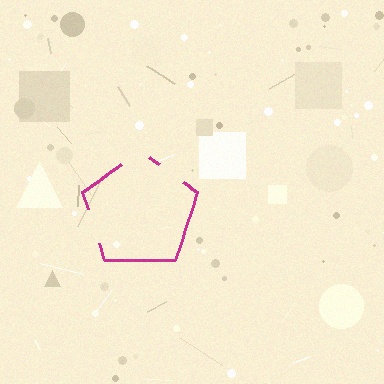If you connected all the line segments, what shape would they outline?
They would outline a pentagon.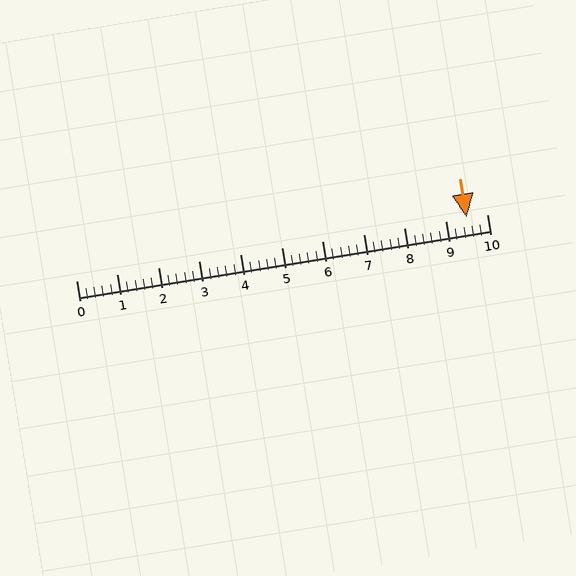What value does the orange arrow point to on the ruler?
The orange arrow points to approximately 9.5.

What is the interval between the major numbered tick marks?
The major tick marks are spaced 1 units apart.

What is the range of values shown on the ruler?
The ruler shows values from 0 to 10.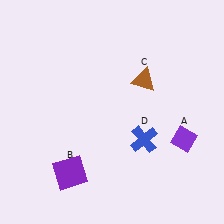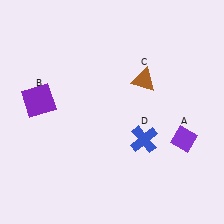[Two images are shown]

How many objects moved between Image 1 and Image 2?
1 object moved between the two images.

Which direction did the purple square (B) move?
The purple square (B) moved up.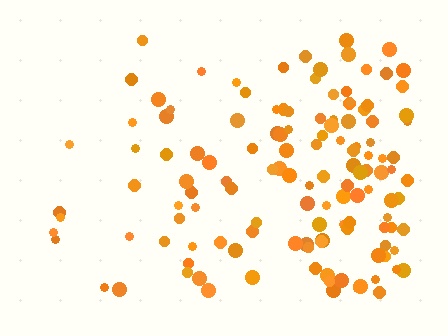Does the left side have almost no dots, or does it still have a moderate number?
Still a moderate number, just noticeably fewer than the right.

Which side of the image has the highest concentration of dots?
The right.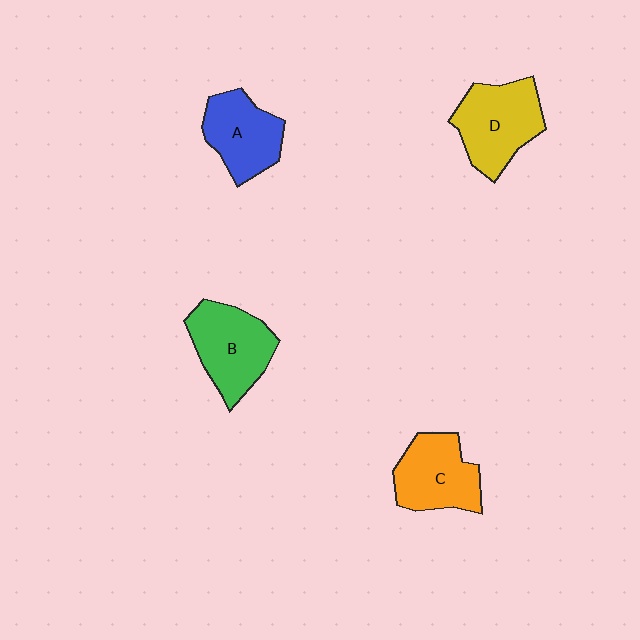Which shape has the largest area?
Shape D (yellow).